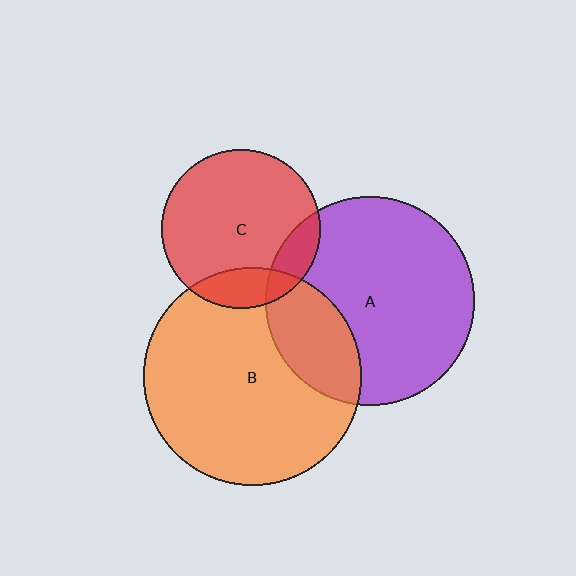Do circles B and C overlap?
Yes.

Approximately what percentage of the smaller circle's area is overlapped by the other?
Approximately 15%.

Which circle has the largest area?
Circle B (orange).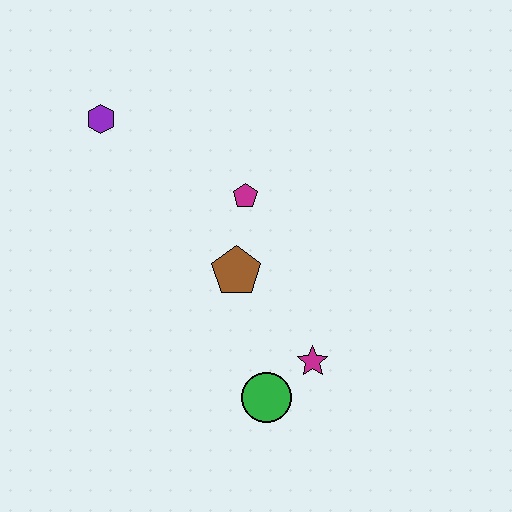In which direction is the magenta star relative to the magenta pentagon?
The magenta star is below the magenta pentagon.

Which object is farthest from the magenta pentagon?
The green circle is farthest from the magenta pentagon.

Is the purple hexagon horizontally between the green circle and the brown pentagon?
No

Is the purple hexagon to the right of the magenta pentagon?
No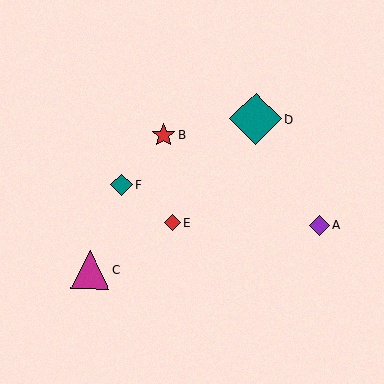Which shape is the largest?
The teal diamond (labeled D) is the largest.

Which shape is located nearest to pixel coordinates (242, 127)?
The teal diamond (labeled D) at (256, 119) is nearest to that location.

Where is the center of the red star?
The center of the red star is at (164, 135).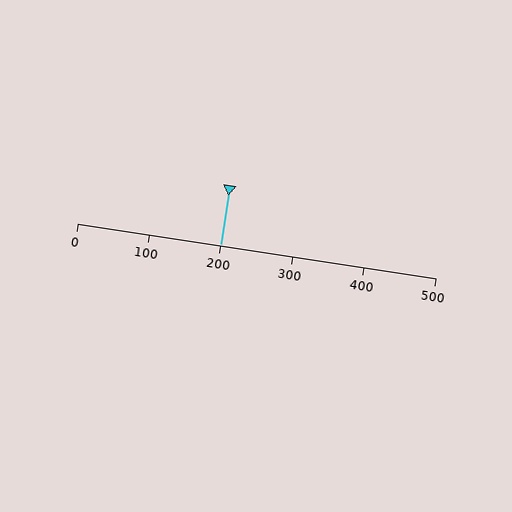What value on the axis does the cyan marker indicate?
The marker indicates approximately 200.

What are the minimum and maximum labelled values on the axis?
The axis runs from 0 to 500.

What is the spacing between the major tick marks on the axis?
The major ticks are spaced 100 apart.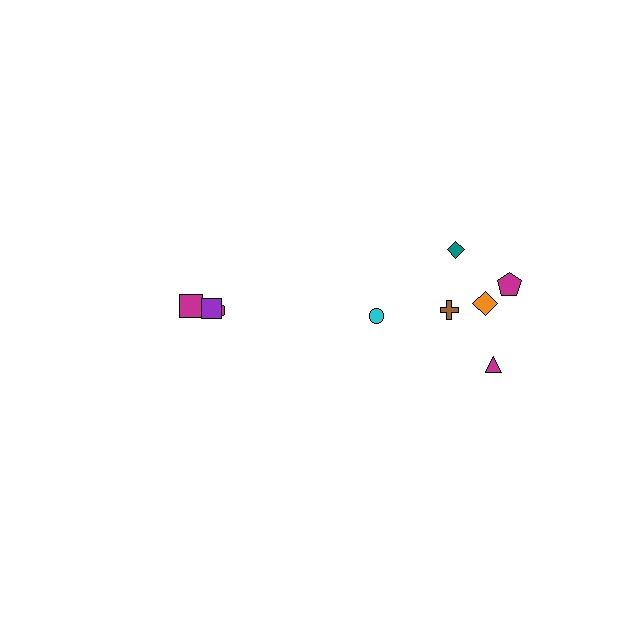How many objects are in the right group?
There are 6 objects.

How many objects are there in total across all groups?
There are 9 objects.